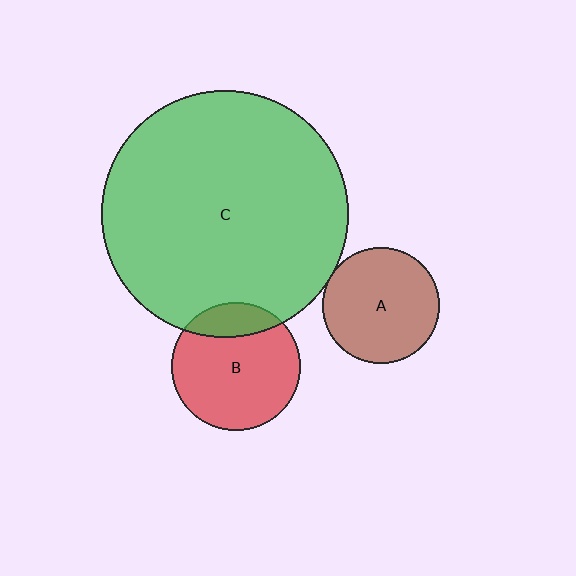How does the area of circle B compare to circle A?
Approximately 1.2 times.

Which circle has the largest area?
Circle C (green).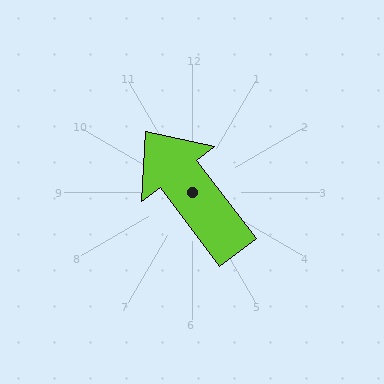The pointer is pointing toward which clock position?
Roughly 11 o'clock.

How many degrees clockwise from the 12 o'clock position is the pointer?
Approximately 323 degrees.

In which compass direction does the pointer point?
Northwest.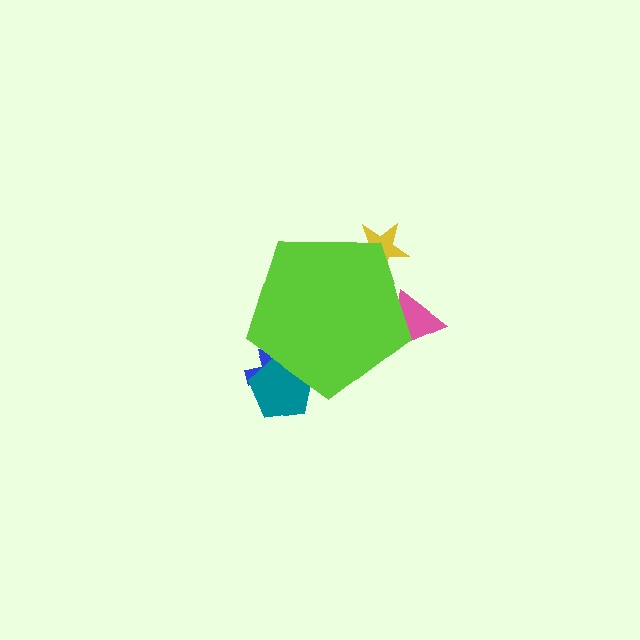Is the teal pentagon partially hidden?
Yes, the teal pentagon is partially hidden behind the lime pentagon.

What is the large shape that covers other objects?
A lime pentagon.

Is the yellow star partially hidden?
Yes, the yellow star is partially hidden behind the lime pentagon.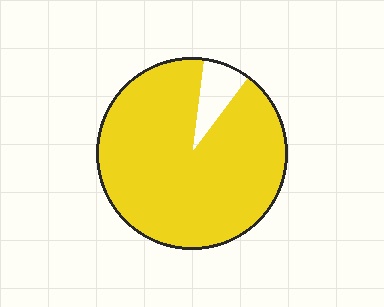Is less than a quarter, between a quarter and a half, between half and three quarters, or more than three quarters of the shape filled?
More than three quarters.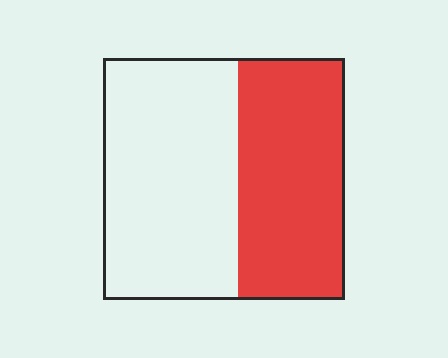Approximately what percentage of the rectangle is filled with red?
Approximately 45%.